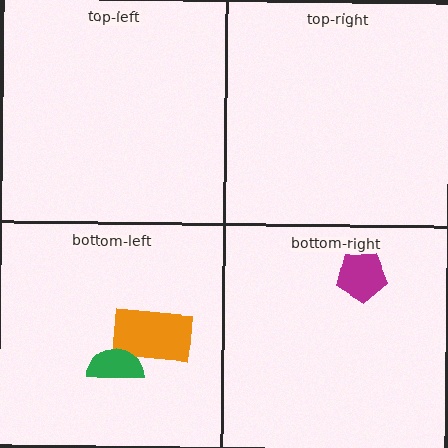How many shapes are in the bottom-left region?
2.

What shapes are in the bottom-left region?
The orange rectangle, the green semicircle.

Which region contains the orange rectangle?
The bottom-left region.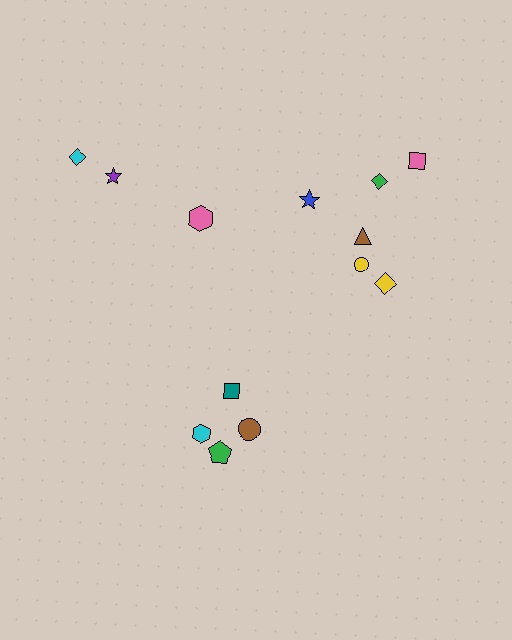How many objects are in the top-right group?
There are 6 objects.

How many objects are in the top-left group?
There are 3 objects.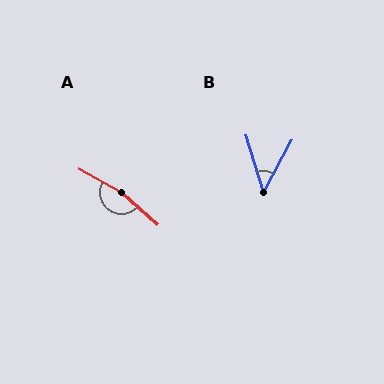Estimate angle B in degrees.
Approximately 45 degrees.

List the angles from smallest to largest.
B (45°), A (167°).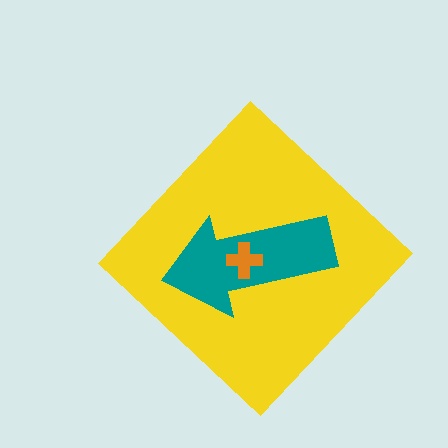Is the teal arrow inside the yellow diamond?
Yes.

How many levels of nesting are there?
3.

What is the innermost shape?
The orange cross.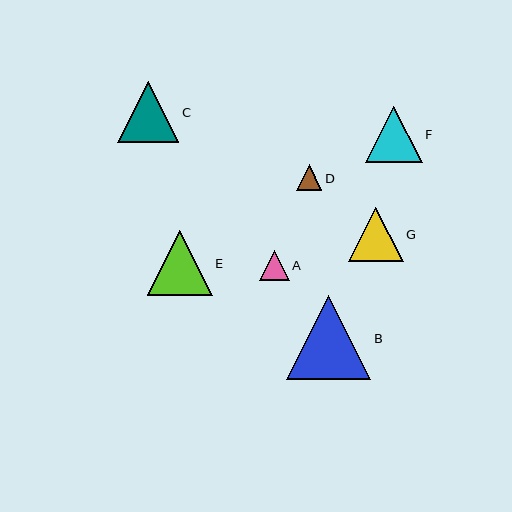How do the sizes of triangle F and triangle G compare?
Triangle F and triangle G are approximately the same size.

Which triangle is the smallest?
Triangle D is the smallest with a size of approximately 25 pixels.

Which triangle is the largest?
Triangle B is the largest with a size of approximately 84 pixels.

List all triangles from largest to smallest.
From largest to smallest: B, E, C, F, G, A, D.